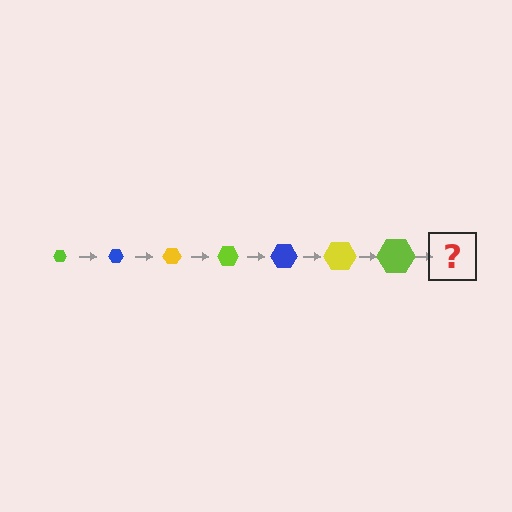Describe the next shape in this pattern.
It should be a blue hexagon, larger than the previous one.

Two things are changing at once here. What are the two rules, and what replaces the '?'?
The two rules are that the hexagon grows larger each step and the color cycles through lime, blue, and yellow. The '?' should be a blue hexagon, larger than the previous one.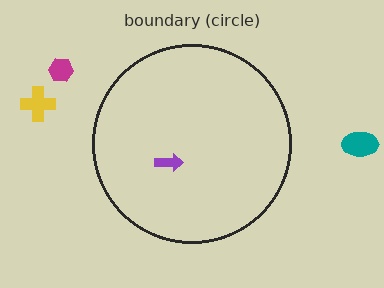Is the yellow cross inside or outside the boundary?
Outside.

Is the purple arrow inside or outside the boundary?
Inside.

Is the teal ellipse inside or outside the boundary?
Outside.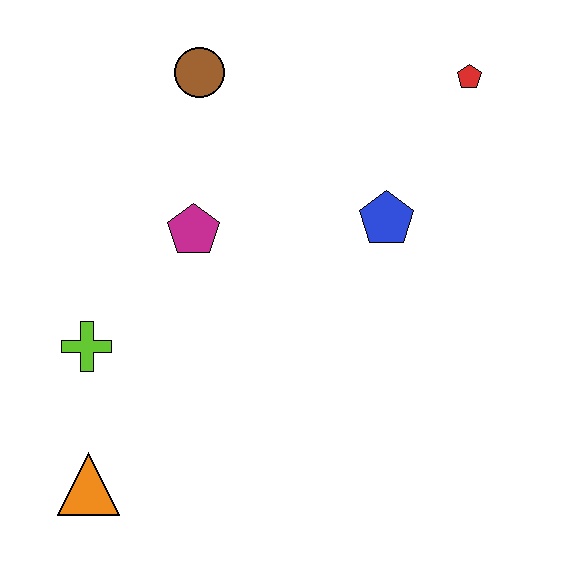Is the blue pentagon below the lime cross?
No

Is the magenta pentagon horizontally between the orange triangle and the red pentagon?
Yes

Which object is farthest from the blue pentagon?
The orange triangle is farthest from the blue pentagon.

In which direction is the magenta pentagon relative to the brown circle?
The magenta pentagon is below the brown circle.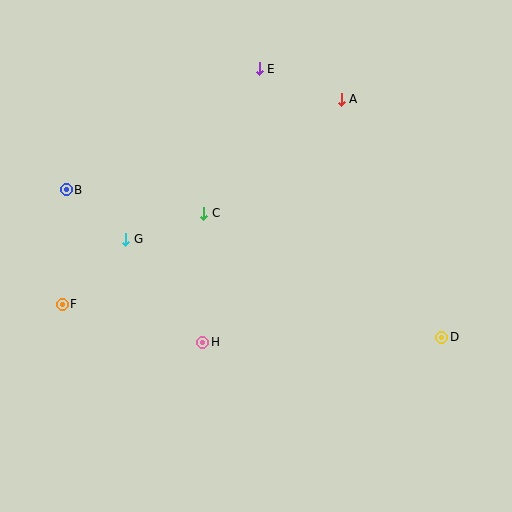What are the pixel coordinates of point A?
Point A is at (341, 99).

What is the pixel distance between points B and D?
The distance between B and D is 403 pixels.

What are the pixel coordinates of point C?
Point C is at (204, 214).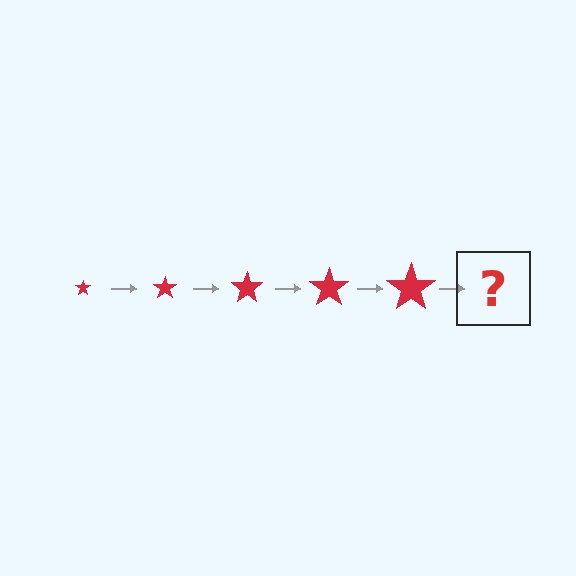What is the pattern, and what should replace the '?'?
The pattern is that the star gets progressively larger each step. The '?' should be a red star, larger than the previous one.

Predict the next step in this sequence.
The next step is a red star, larger than the previous one.